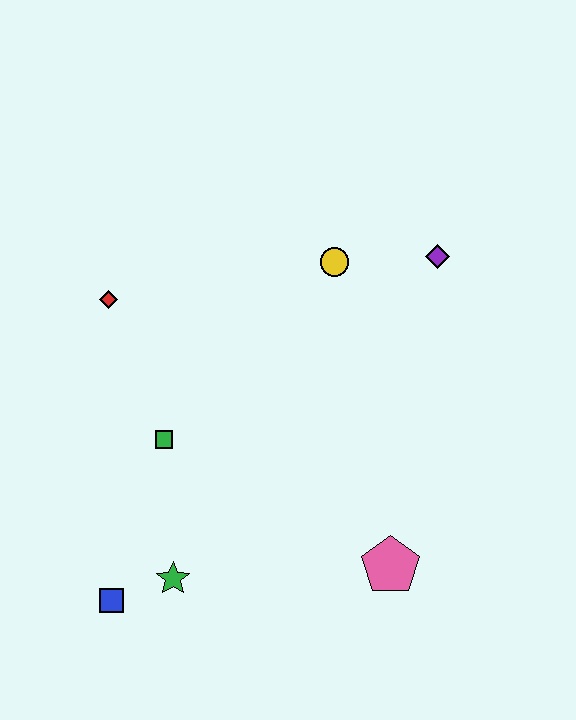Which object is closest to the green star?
The blue square is closest to the green star.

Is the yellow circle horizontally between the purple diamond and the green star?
Yes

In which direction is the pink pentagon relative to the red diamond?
The pink pentagon is to the right of the red diamond.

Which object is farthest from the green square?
The purple diamond is farthest from the green square.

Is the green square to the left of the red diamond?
No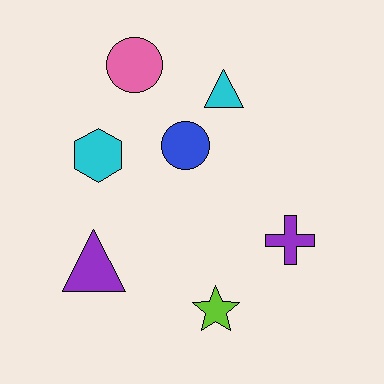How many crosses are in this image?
There is 1 cross.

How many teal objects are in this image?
There are no teal objects.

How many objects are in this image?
There are 7 objects.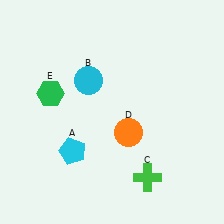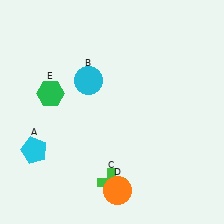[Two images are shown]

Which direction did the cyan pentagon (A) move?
The cyan pentagon (A) moved left.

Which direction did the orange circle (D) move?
The orange circle (D) moved down.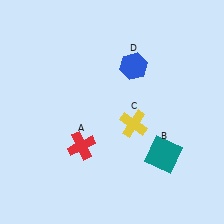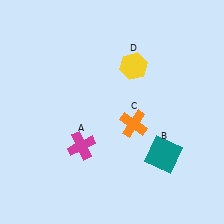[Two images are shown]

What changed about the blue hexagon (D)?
In Image 1, D is blue. In Image 2, it changed to yellow.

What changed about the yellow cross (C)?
In Image 1, C is yellow. In Image 2, it changed to orange.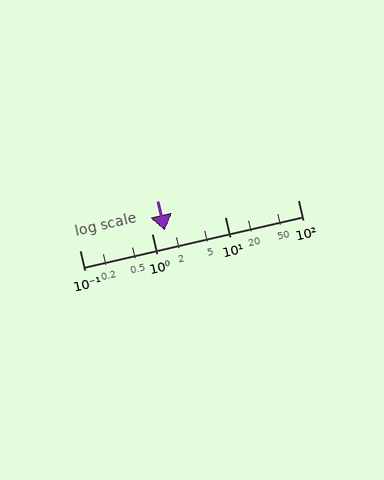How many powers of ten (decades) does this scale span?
The scale spans 3 decades, from 0.1 to 100.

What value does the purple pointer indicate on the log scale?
The pointer indicates approximately 1.5.